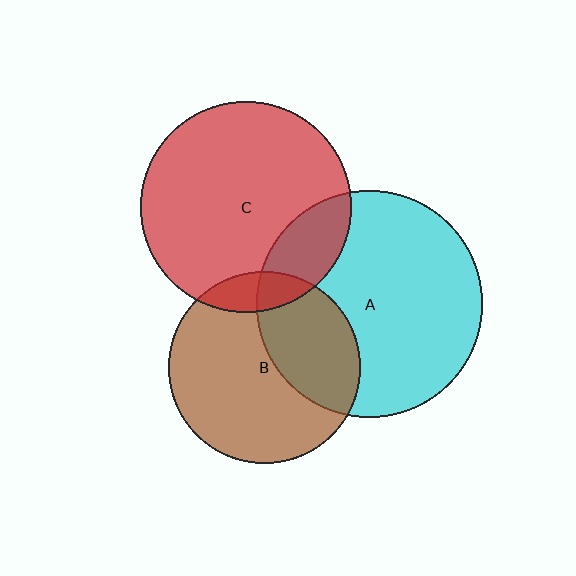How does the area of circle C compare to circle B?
Approximately 1.2 times.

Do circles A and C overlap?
Yes.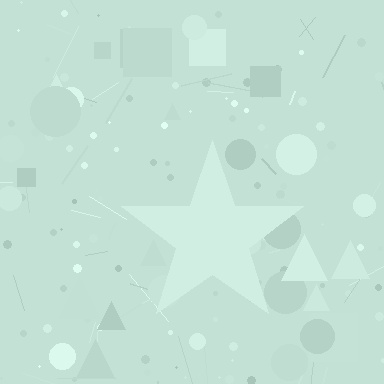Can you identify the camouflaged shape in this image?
The camouflaged shape is a star.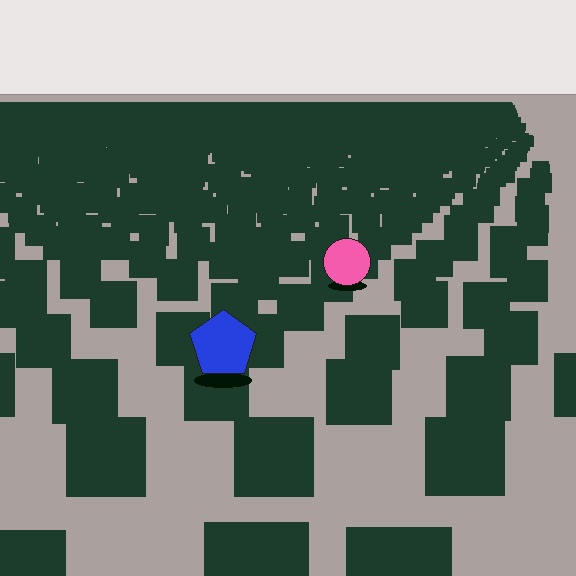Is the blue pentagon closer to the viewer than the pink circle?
Yes. The blue pentagon is closer — you can tell from the texture gradient: the ground texture is coarser near it.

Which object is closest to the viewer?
The blue pentagon is closest. The texture marks near it are larger and more spread out.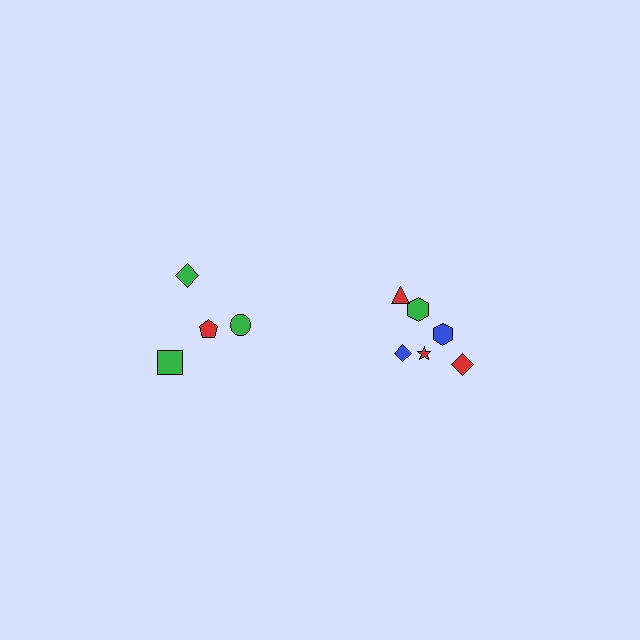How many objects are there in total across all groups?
There are 10 objects.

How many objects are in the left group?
There are 4 objects.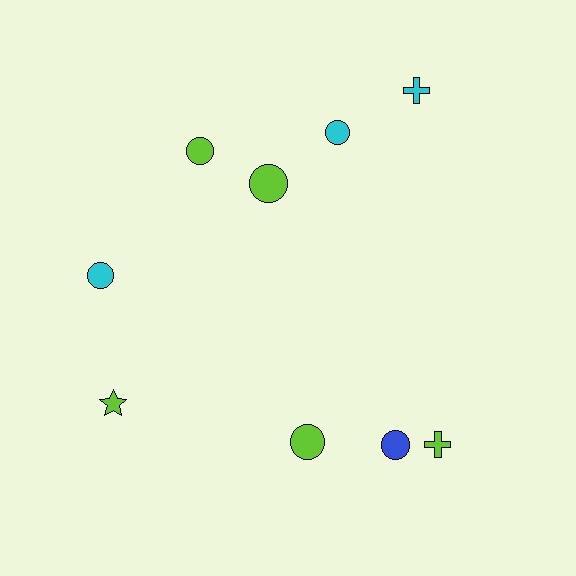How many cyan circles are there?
There are 2 cyan circles.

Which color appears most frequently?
Lime, with 5 objects.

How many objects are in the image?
There are 9 objects.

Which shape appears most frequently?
Circle, with 6 objects.